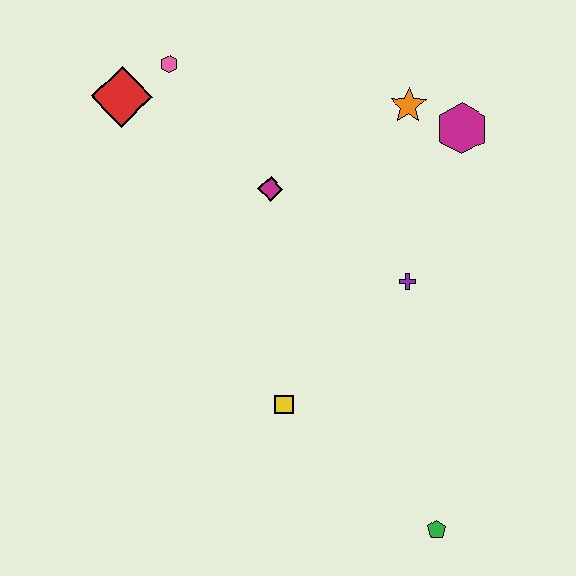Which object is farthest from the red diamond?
The green pentagon is farthest from the red diamond.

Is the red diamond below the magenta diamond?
No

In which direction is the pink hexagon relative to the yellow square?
The pink hexagon is above the yellow square.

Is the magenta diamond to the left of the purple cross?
Yes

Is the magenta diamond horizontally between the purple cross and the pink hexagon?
Yes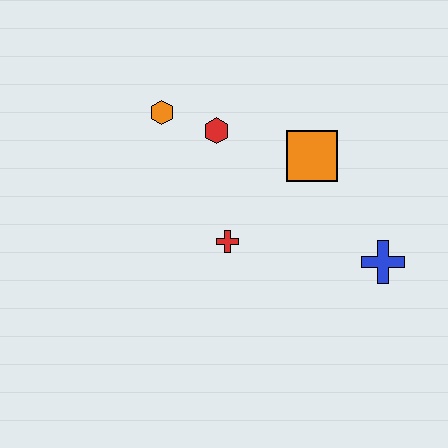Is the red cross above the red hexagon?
No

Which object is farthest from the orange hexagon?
The blue cross is farthest from the orange hexagon.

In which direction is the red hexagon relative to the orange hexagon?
The red hexagon is to the right of the orange hexagon.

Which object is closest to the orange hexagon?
The red hexagon is closest to the orange hexagon.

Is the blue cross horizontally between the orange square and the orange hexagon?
No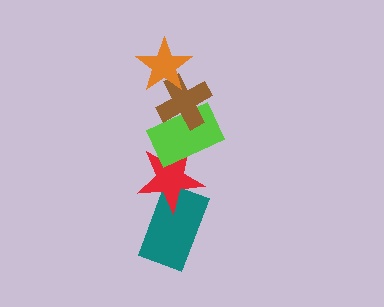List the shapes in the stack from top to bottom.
From top to bottom: the orange star, the brown cross, the lime rectangle, the red star, the teal rectangle.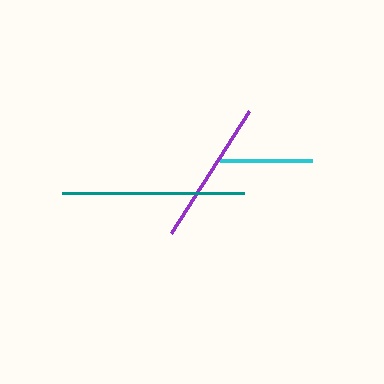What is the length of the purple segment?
The purple segment is approximately 145 pixels long.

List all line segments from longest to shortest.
From longest to shortest: teal, purple, cyan.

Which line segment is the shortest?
The cyan line is the shortest at approximately 92 pixels.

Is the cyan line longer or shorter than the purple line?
The purple line is longer than the cyan line.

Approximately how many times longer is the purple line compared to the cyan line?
The purple line is approximately 1.6 times the length of the cyan line.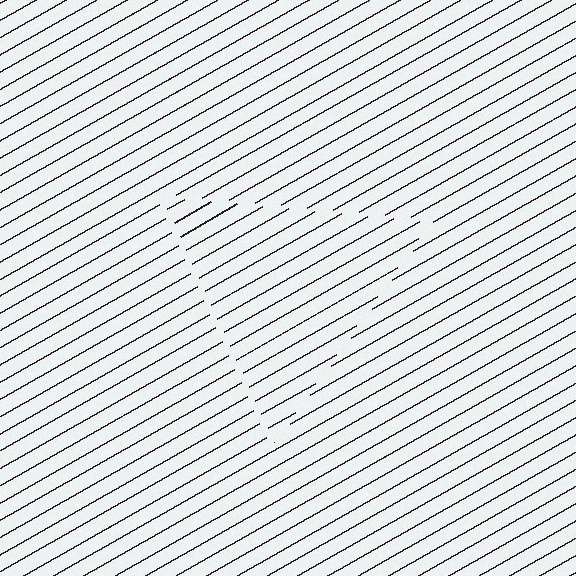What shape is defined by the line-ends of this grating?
An illusory triangle. The interior of the shape contains the same grating, shifted by half a period — the contour is defined by the phase discontinuity where line-ends from the inner and outer gratings abut.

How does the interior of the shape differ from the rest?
The interior of the shape contains the same grating, shifted by half a period — the contour is defined by the phase discontinuity where line-ends from the inner and outer gratings abut.